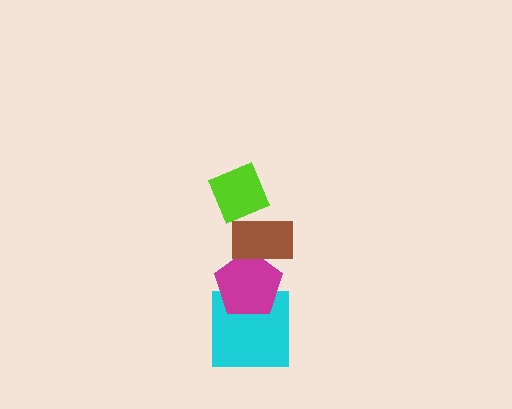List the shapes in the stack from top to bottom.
From top to bottom: the lime diamond, the brown rectangle, the magenta pentagon, the cyan square.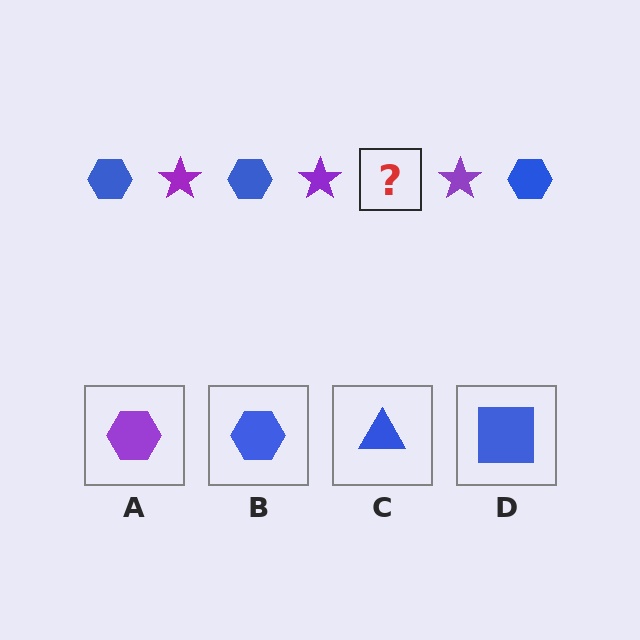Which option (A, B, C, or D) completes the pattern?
B.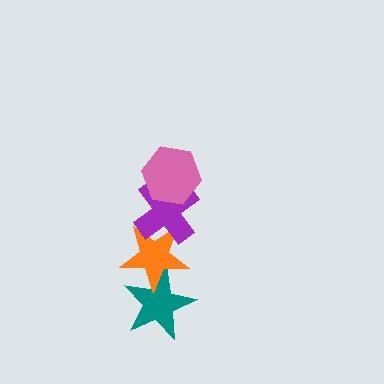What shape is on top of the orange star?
The purple cross is on top of the orange star.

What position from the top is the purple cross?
The purple cross is 2nd from the top.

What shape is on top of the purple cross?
The pink hexagon is on top of the purple cross.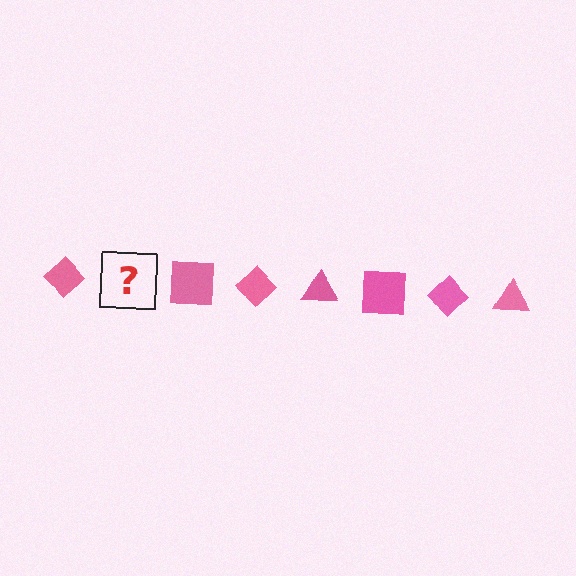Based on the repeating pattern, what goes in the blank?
The blank should be a pink triangle.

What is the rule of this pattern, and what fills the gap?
The rule is that the pattern cycles through diamond, triangle, square shapes in pink. The gap should be filled with a pink triangle.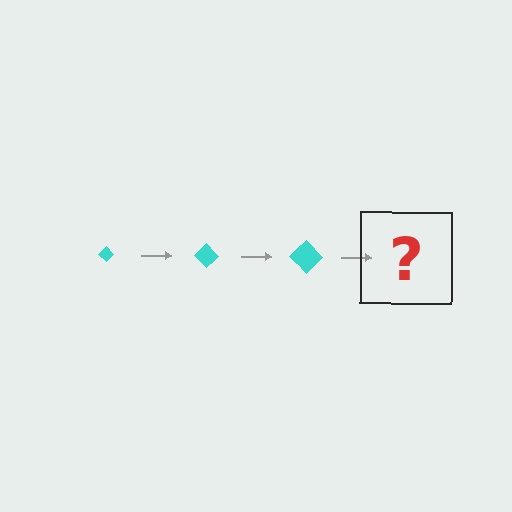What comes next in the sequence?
The next element should be a cyan diamond, larger than the previous one.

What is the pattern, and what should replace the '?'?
The pattern is that the diamond gets progressively larger each step. The '?' should be a cyan diamond, larger than the previous one.